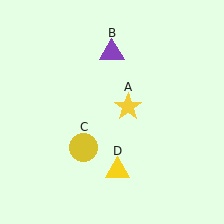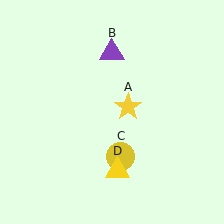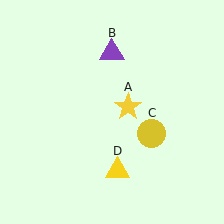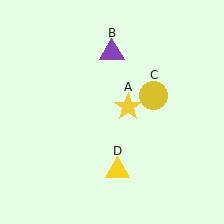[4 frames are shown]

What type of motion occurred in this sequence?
The yellow circle (object C) rotated counterclockwise around the center of the scene.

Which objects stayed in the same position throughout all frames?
Yellow star (object A) and purple triangle (object B) and yellow triangle (object D) remained stationary.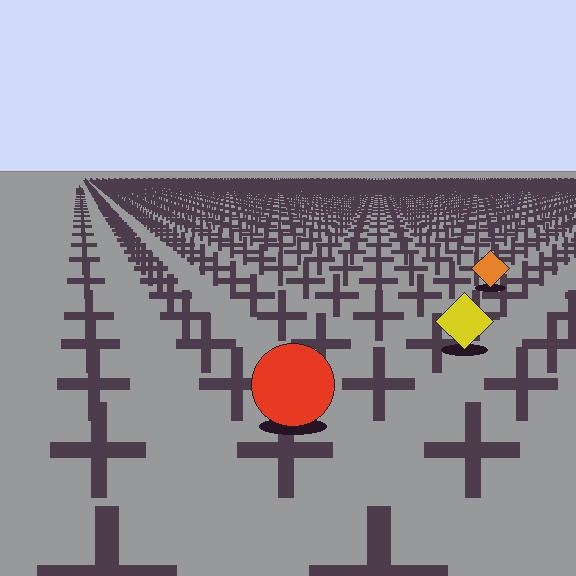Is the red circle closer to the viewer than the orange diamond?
Yes. The red circle is closer — you can tell from the texture gradient: the ground texture is coarser near it.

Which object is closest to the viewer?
The red circle is closest. The texture marks near it are larger and more spread out.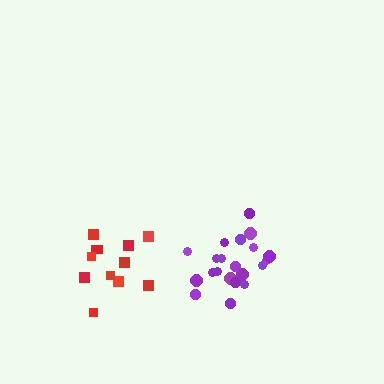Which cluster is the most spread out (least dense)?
Red.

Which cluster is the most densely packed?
Purple.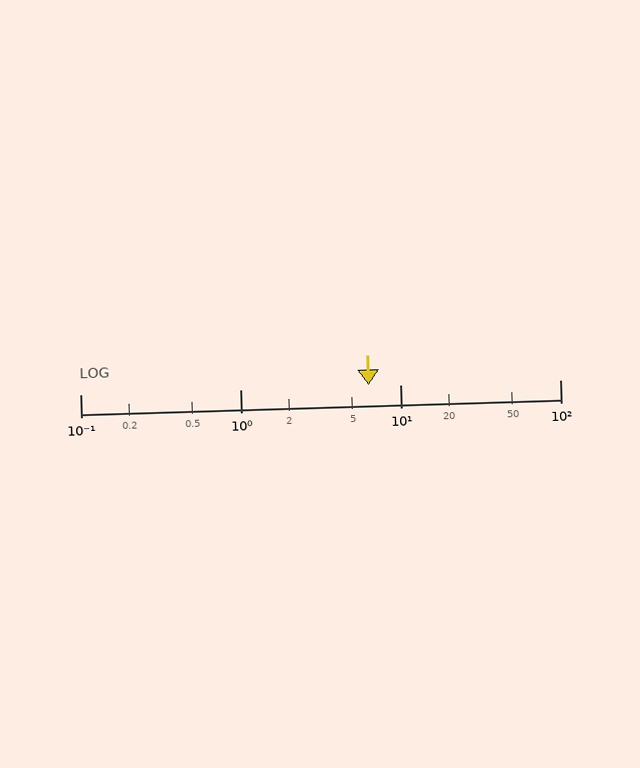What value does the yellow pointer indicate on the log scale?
The pointer indicates approximately 6.4.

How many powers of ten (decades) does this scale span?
The scale spans 3 decades, from 0.1 to 100.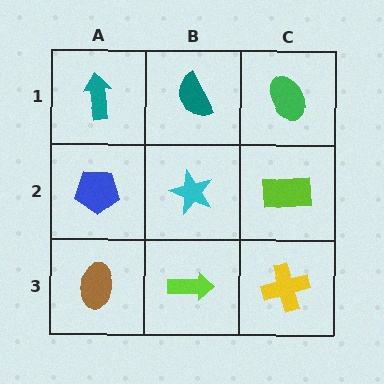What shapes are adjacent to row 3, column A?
A blue pentagon (row 2, column A), a lime arrow (row 3, column B).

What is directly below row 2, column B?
A lime arrow.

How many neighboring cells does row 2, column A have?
3.